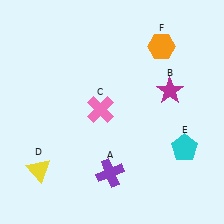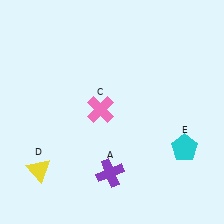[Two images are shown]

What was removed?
The orange hexagon (F), the magenta star (B) were removed in Image 2.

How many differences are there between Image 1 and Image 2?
There are 2 differences between the two images.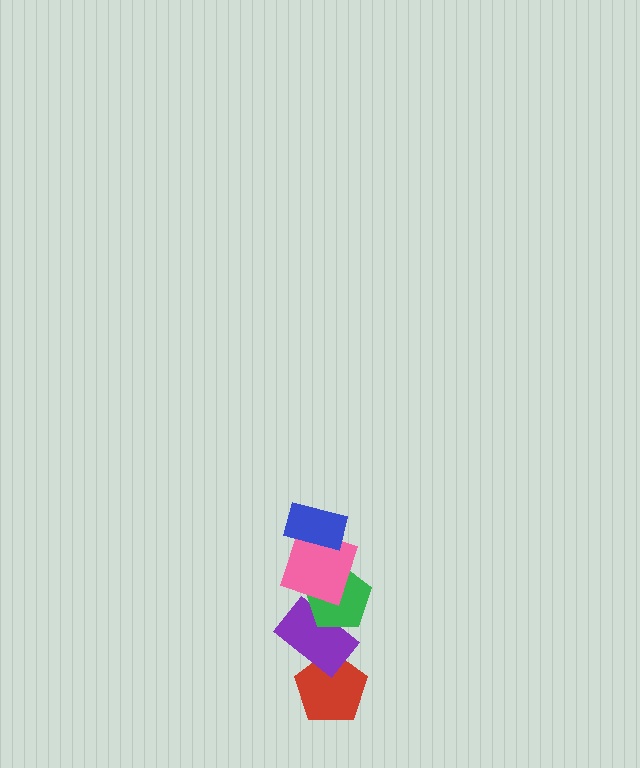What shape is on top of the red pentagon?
The purple rectangle is on top of the red pentagon.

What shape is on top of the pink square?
The blue rectangle is on top of the pink square.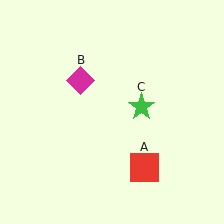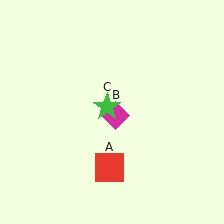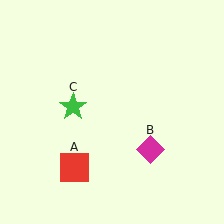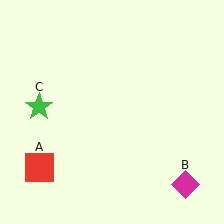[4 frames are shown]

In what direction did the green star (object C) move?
The green star (object C) moved left.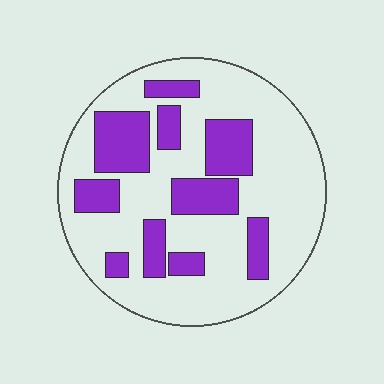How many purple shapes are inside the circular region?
10.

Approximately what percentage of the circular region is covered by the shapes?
Approximately 30%.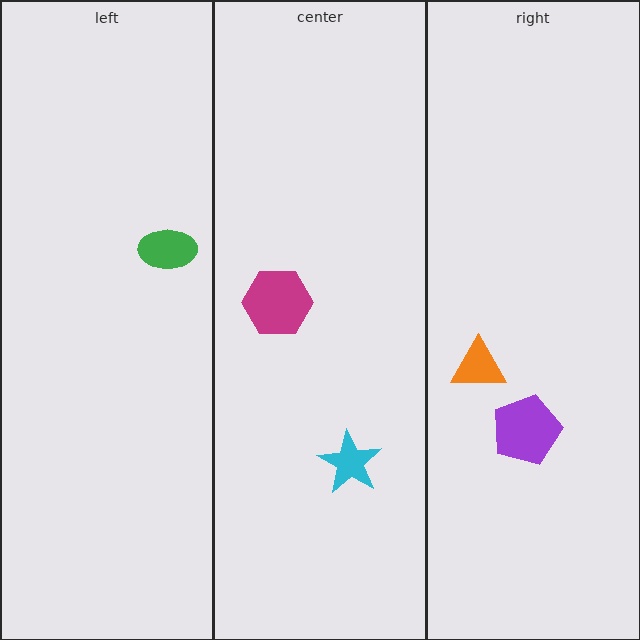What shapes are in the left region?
The green ellipse.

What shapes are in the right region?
The orange triangle, the purple pentagon.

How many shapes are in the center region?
2.